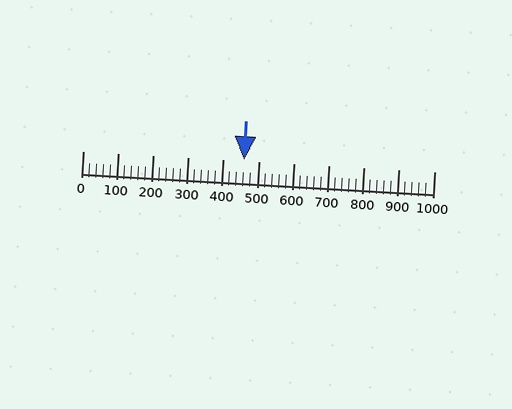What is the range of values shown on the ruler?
The ruler shows values from 0 to 1000.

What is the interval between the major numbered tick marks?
The major tick marks are spaced 100 units apart.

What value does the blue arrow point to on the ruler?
The blue arrow points to approximately 460.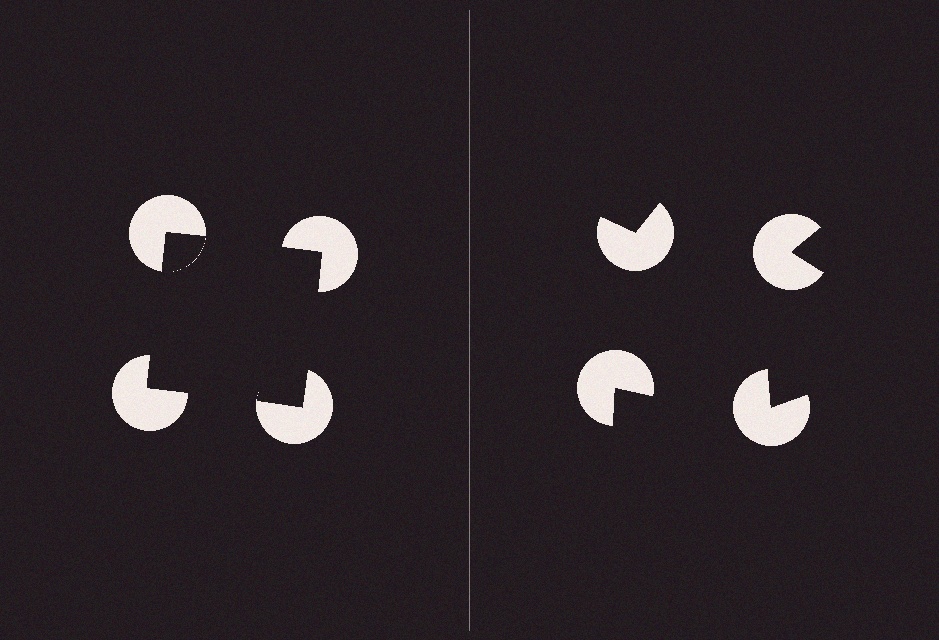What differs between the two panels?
The pac-man discs are positioned identically on both sides; only the wedge orientations differ. On the left they align to a square; on the right they are misaligned.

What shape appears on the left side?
An illusory square.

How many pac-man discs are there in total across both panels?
8 — 4 on each side.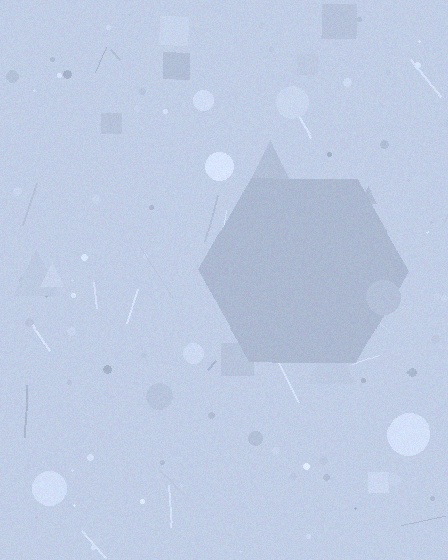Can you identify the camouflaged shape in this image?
The camouflaged shape is a hexagon.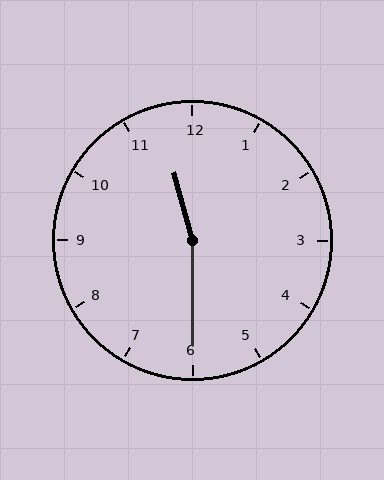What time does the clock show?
11:30.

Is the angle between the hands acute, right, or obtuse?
It is obtuse.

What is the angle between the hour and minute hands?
Approximately 165 degrees.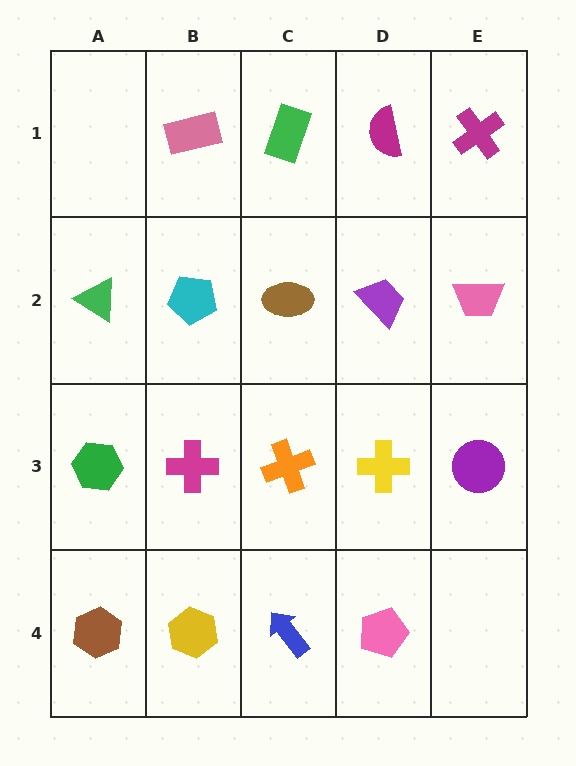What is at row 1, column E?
A magenta cross.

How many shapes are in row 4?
4 shapes.